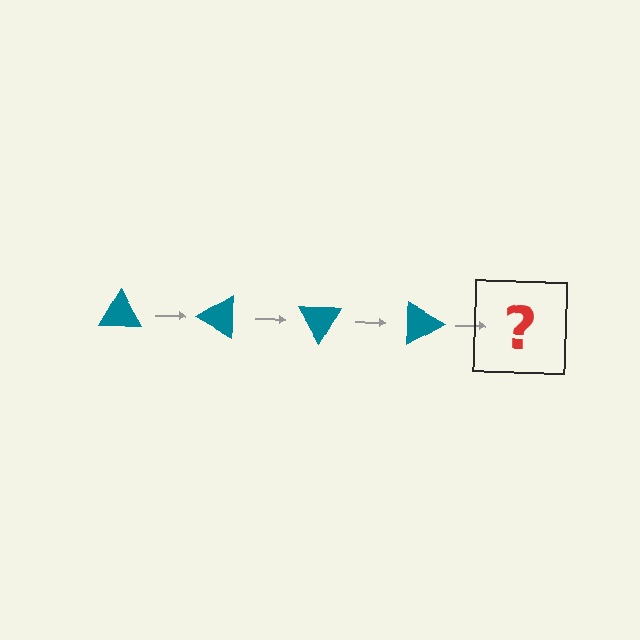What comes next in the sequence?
The next element should be a teal triangle rotated 120 degrees.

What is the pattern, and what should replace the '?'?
The pattern is that the triangle rotates 30 degrees each step. The '?' should be a teal triangle rotated 120 degrees.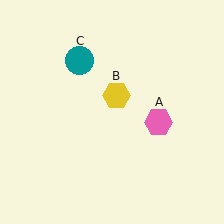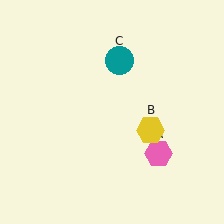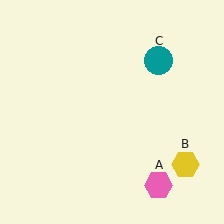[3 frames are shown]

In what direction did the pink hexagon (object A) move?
The pink hexagon (object A) moved down.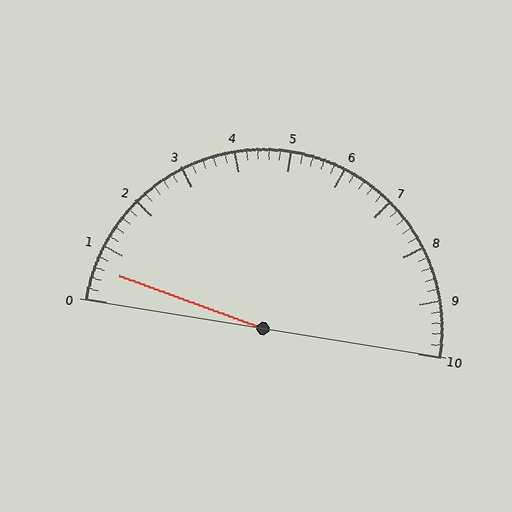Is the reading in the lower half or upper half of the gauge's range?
The reading is in the lower half of the range (0 to 10).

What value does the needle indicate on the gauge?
The needle indicates approximately 0.6.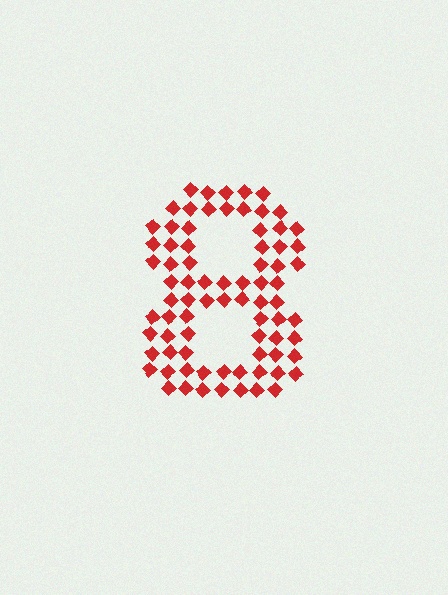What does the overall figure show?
The overall figure shows the digit 8.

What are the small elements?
The small elements are diamonds.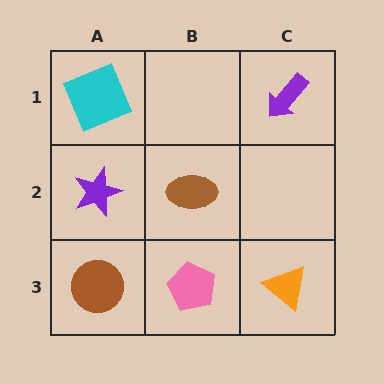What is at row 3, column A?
A brown circle.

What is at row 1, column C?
A purple arrow.